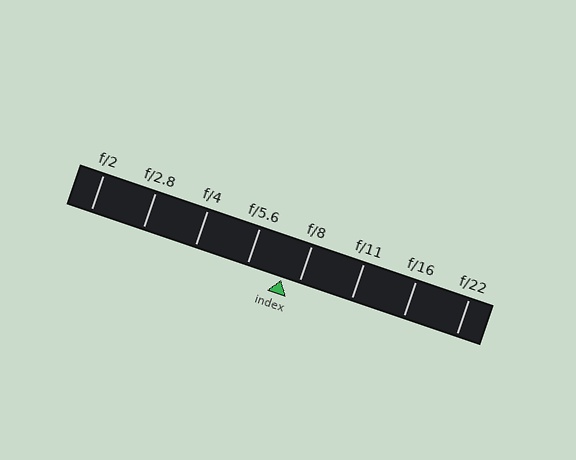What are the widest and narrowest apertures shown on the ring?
The widest aperture shown is f/2 and the narrowest is f/22.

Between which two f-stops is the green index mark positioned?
The index mark is between f/5.6 and f/8.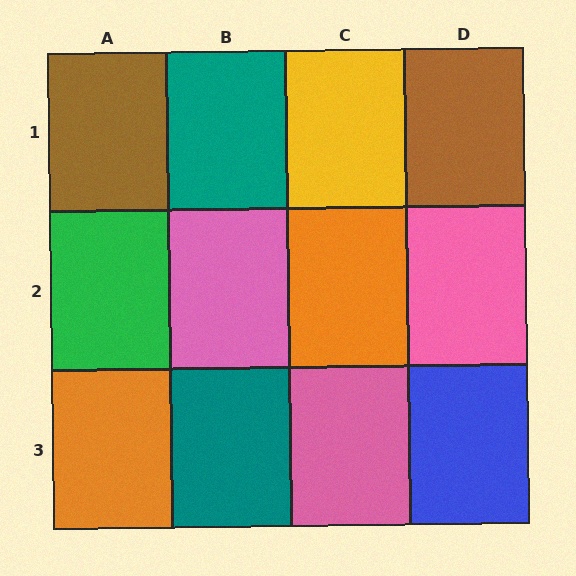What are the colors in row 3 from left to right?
Orange, teal, pink, blue.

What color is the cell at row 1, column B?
Teal.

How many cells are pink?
3 cells are pink.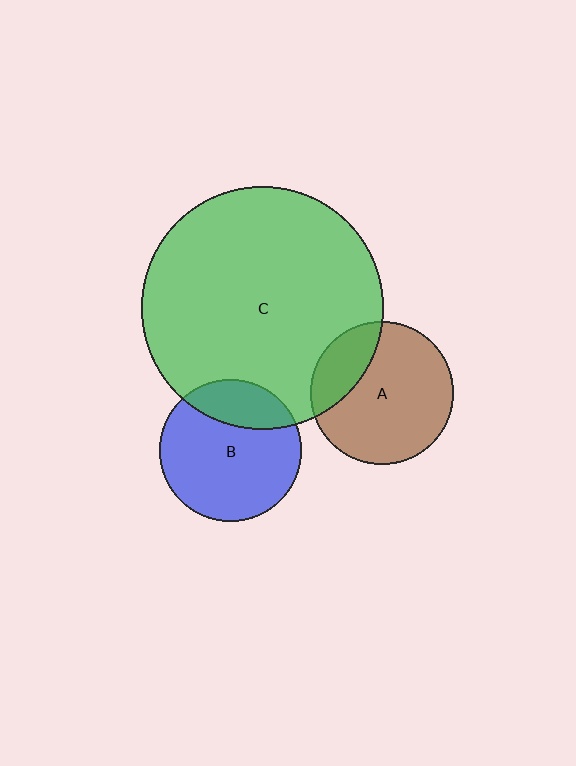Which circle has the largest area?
Circle C (green).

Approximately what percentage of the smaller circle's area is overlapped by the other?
Approximately 25%.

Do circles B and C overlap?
Yes.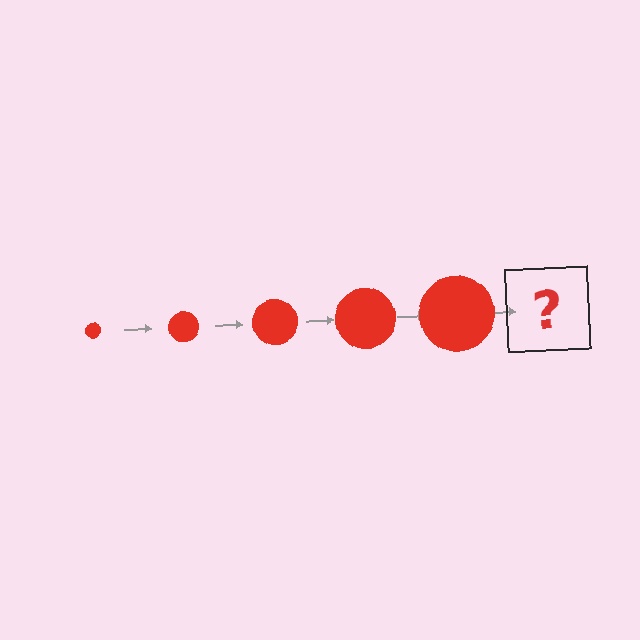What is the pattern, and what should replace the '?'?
The pattern is that the circle gets progressively larger each step. The '?' should be a red circle, larger than the previous one.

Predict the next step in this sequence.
The next step is a red circle, larger than the previous one.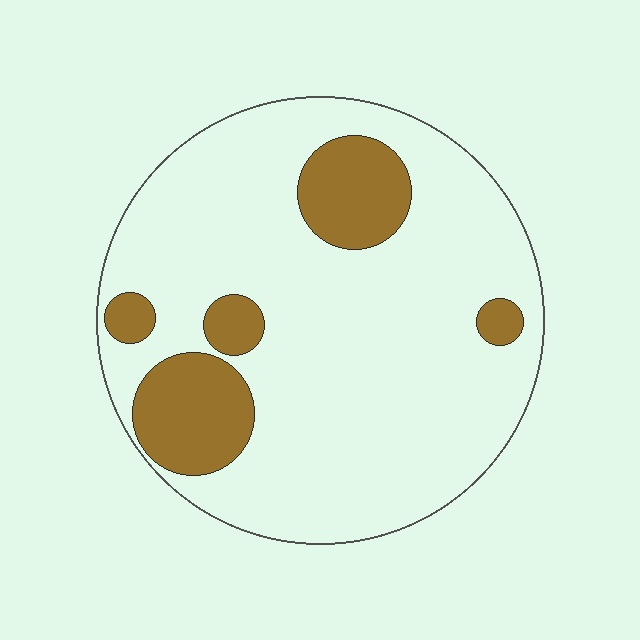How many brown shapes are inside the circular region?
5.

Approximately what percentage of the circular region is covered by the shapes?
Approximately 20%.